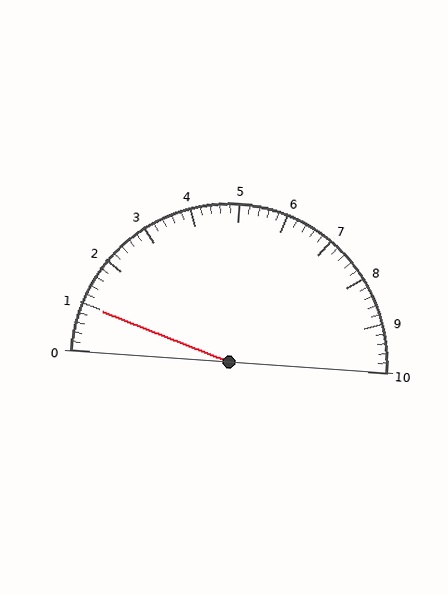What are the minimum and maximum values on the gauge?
The gauge ranges from 0 to 10.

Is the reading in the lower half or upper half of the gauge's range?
The reading is in the lower half of the range (0 to 10).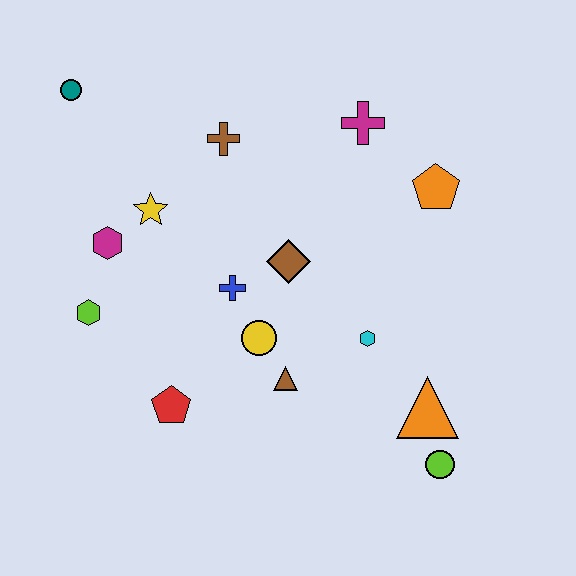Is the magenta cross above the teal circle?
No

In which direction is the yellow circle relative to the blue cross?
The yellow circle is below the blue cross.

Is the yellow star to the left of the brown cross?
Yes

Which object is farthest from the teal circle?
The lime circle is farthest from the teal circle.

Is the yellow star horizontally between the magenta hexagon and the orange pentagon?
Yes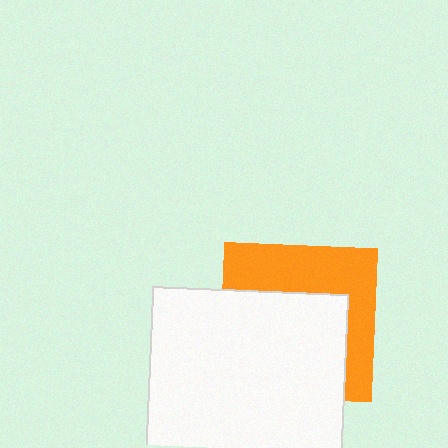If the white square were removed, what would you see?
You would see the complete orange square.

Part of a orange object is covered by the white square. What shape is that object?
It is a square.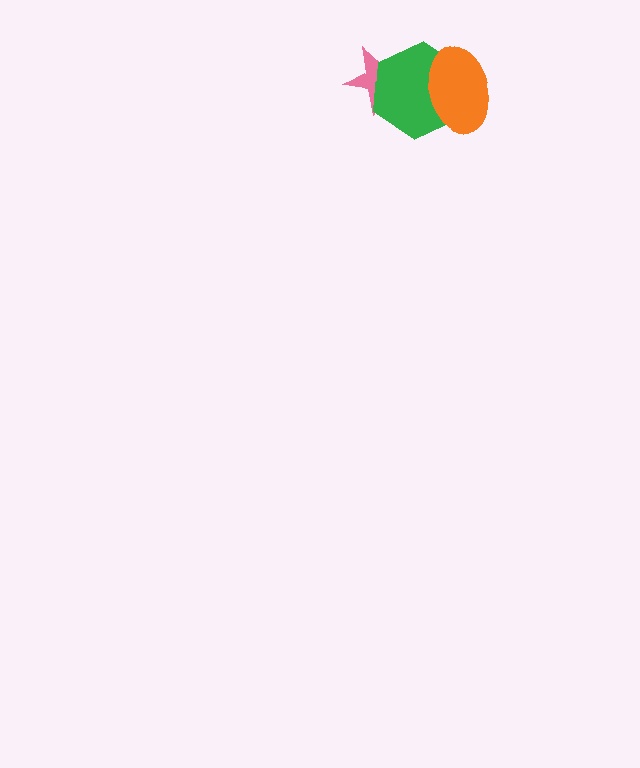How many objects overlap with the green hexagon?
2 objects overlap with the green hexagon.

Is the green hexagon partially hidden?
Yes, it is partially covered by another shape.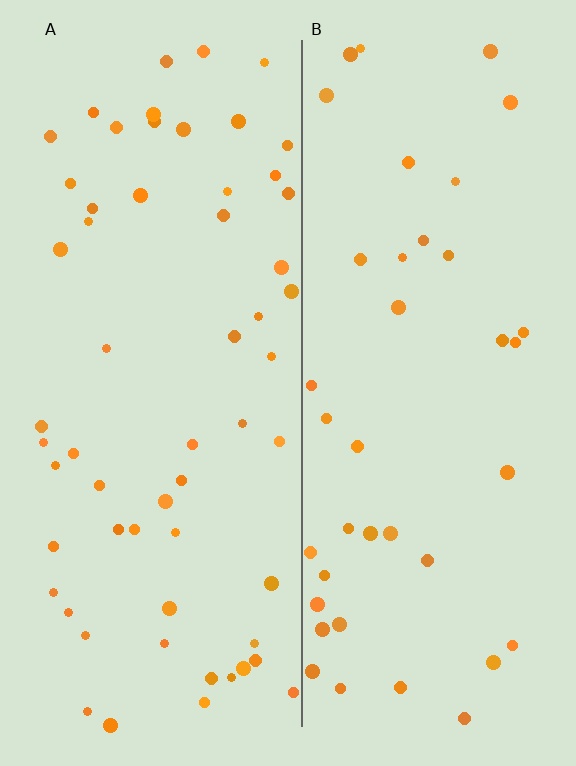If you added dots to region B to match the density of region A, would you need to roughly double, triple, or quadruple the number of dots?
Approximately double.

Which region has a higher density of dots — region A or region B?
A (the left).